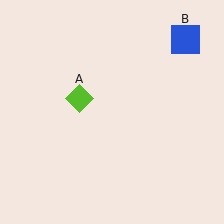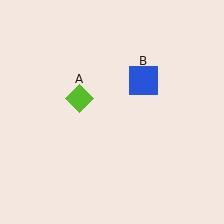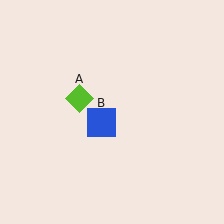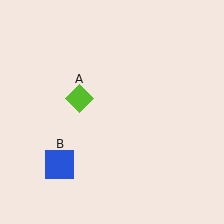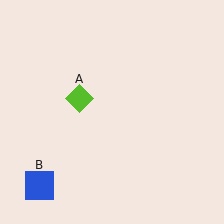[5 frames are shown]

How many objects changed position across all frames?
1 object changed position: blue square (object B).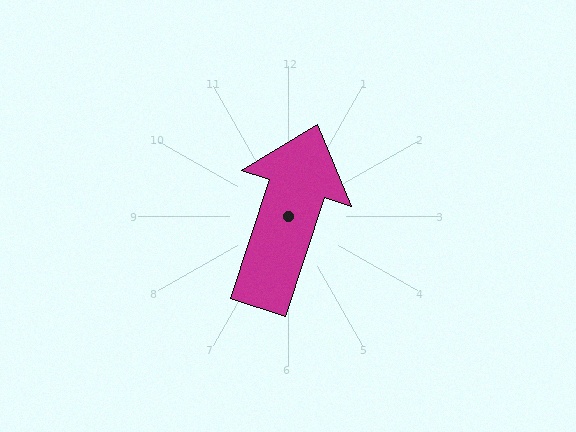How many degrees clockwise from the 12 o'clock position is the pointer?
Approximately 18 degrees.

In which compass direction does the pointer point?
North.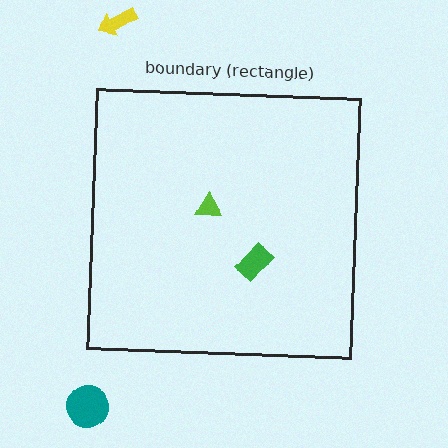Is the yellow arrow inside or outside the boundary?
Outside.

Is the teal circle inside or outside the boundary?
Outside.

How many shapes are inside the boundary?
2 inside, 2 outside.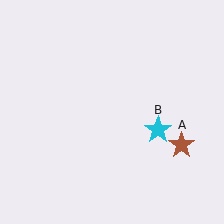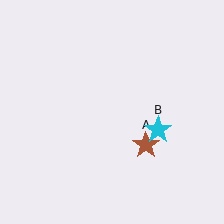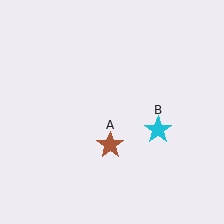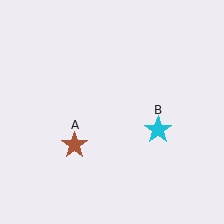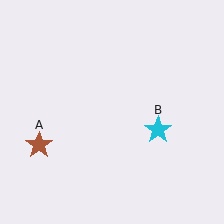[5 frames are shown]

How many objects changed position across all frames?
1 object changed position: brown star (object A).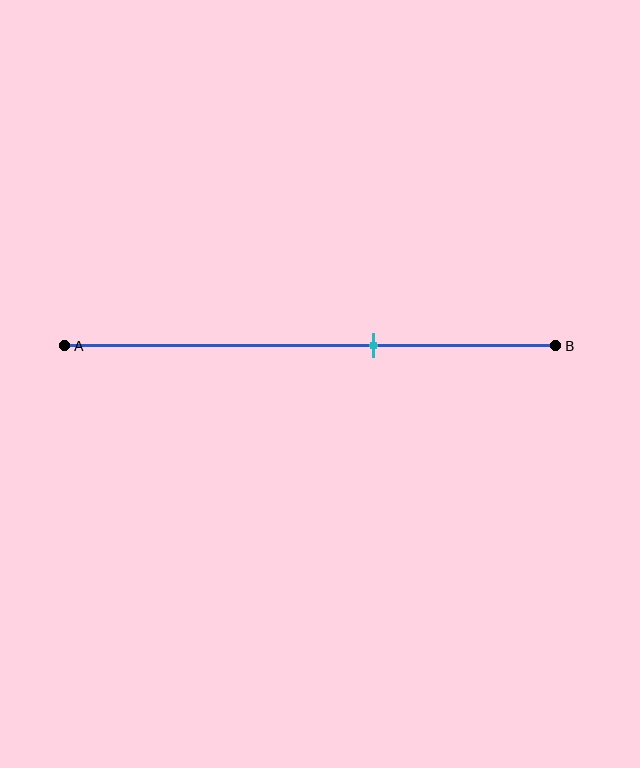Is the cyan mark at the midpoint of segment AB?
No, the mark is at about 65% from A, not at the 50% midpoint.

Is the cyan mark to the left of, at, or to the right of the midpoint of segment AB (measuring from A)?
The cyan mark is to the right of the midpoint of segment AB.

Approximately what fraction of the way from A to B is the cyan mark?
The cyan mark is approximately 65% of the way from A to B.